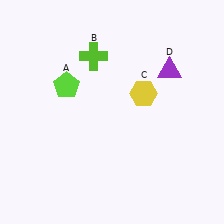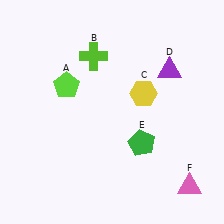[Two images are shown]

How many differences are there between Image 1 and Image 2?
There are 2 differences between the two images.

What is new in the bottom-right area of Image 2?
A green pentagon (E) was added in the bottom-right area of Image 2.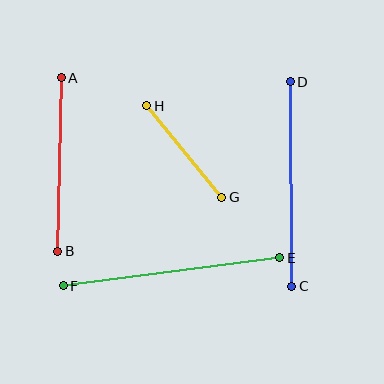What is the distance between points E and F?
The distance is approximately 219 pixels.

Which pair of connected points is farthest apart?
Points E and F are farthest apart.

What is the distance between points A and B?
The distance is approximately 174 pixels.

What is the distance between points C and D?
The distance is approximately 204 pixels.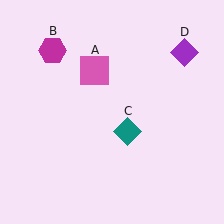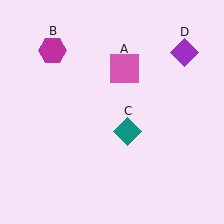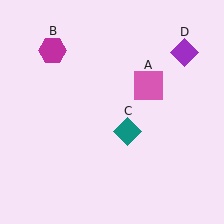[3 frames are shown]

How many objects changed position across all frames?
1 object changed position: pink square (object A).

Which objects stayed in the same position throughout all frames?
Magenta hexagon (object B) and teal diamond (object C) and purple diamond (object D) remained stationary.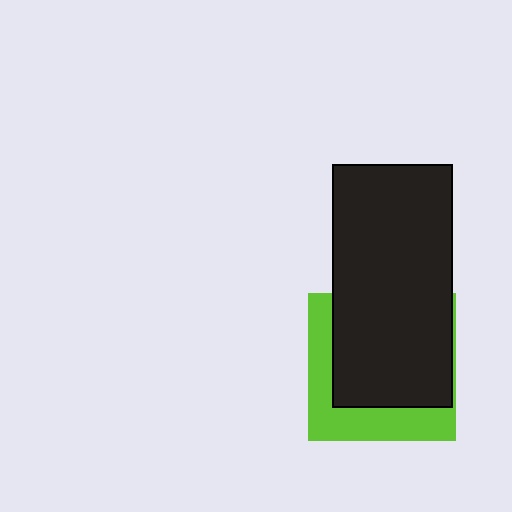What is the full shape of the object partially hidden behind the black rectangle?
The partially hidden object is a lime square.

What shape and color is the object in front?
The object in front is a black rectangle.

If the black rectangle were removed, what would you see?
You would see the complete lime square.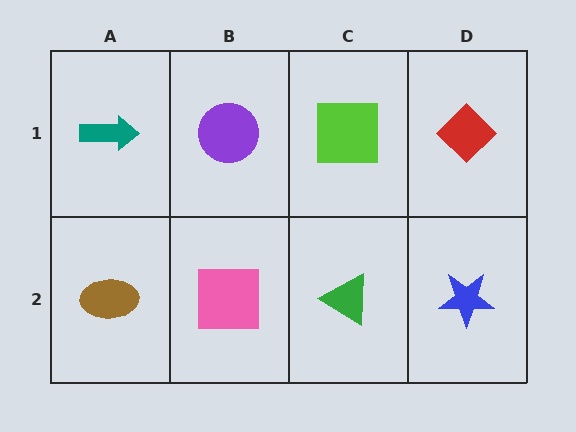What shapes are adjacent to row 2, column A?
A teal arrow (row 1, column A), a pink square (row 2, column B).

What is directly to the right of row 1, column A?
A purple circle.